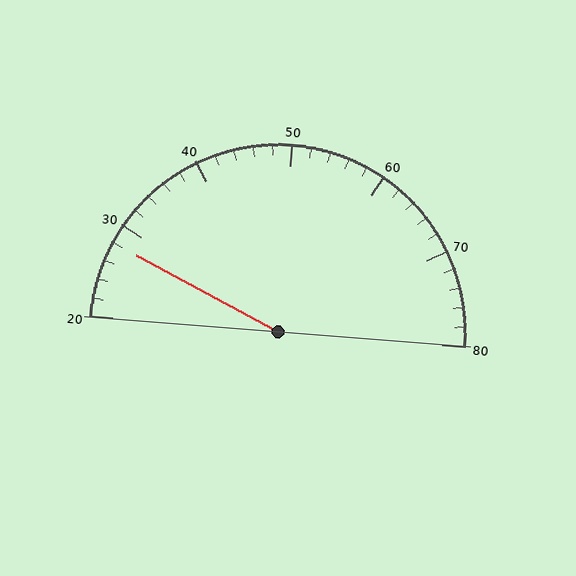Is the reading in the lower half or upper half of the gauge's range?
The reading is in the lower half of the range (20 to 80).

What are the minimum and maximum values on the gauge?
The gauge ranges from 20 to 80.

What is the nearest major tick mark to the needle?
The nearest major tick mark is 30.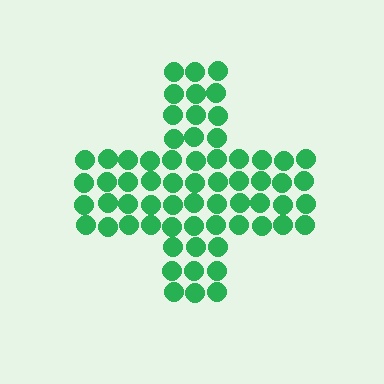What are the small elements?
The small elements are circles.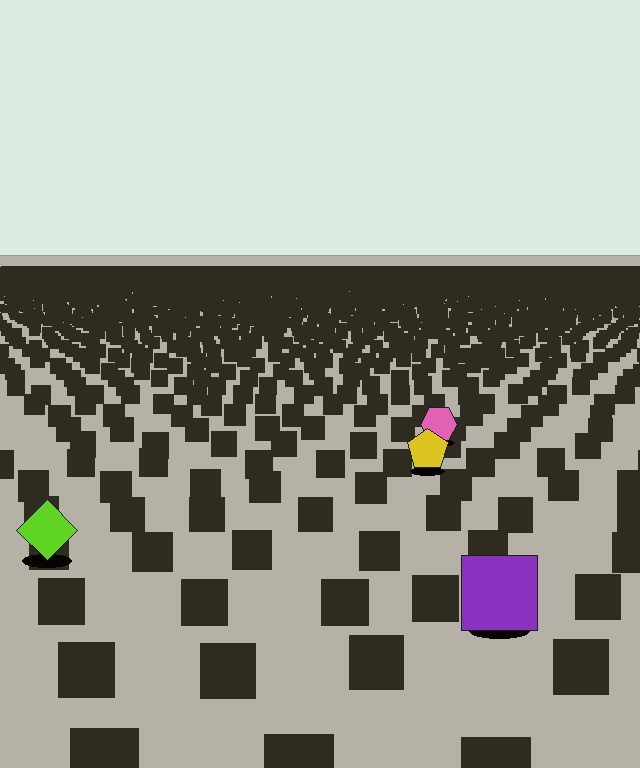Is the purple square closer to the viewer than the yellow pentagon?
Yes. The purple square is closer — you can tell from the texture gradient: the ground texture is coarser near it.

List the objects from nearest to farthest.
From nearest to farthest: the purple square, the lime diamond, the yellow pentagon, the pink hexagon.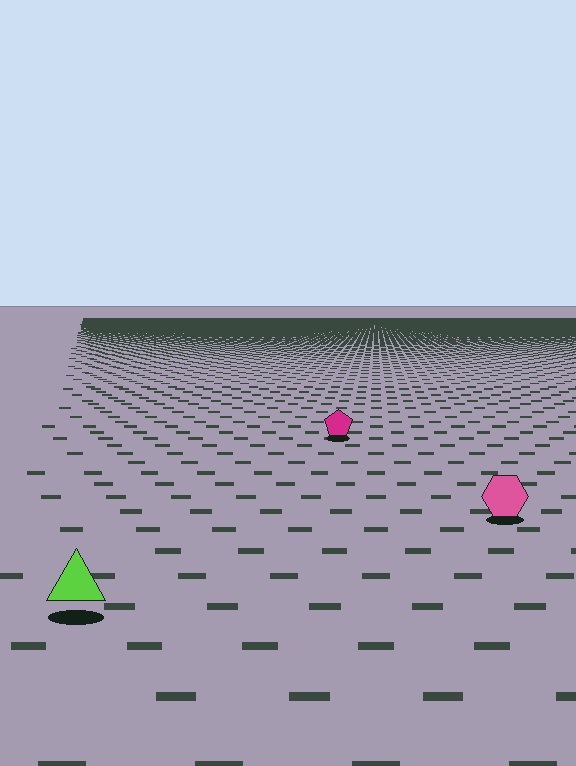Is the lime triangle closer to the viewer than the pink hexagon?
Yes. The lime triangle is closer — you can tell from the texture gradient: the ground texture is coarser near it.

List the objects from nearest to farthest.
From nearest to farthest: the lime triangle, the pink hexagon, the magenta pentagon.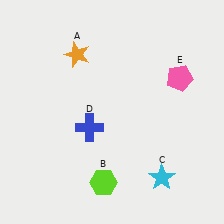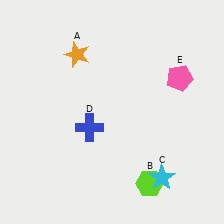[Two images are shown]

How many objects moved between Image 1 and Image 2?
1 object moved between the two images.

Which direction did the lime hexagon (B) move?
The lime hexagon (B) moved right.